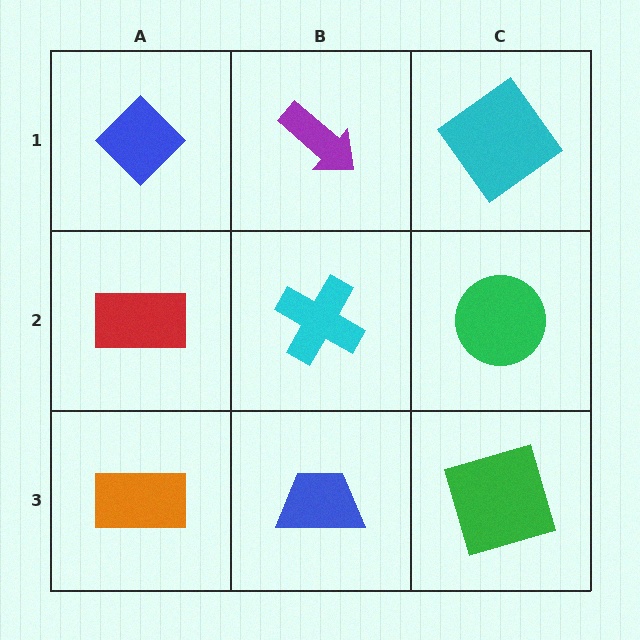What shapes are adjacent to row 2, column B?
A purple arrow (row 1, column B), a blue trapezoid (row 3, column B), a red rectangle (row 2, column A), a green circle (row 2, column C).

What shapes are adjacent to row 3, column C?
A green circle (row 2, column C), a blue trapezoid (row 3, column B).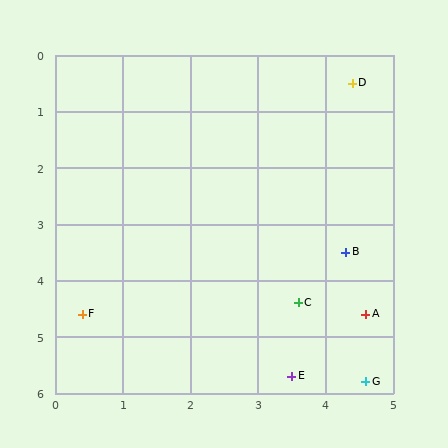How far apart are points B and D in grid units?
Points B and D are about 3.0 grid units apart.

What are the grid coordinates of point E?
Point E is at approximately (3.5, 5.7).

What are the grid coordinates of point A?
Point A is at approximately (4.6, 4.6).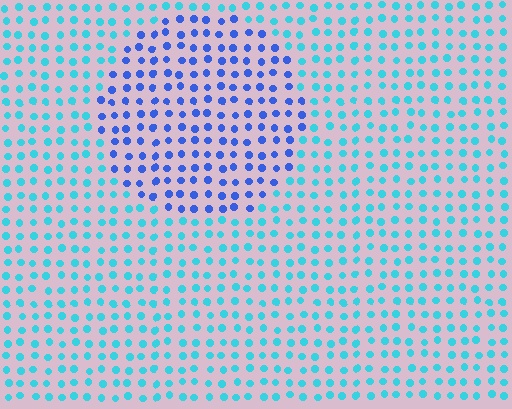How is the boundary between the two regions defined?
The boundary is defined purely by a slight shift in hue (about 42 degrees). Spacing, size, and orientation are identical on both sides.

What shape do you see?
I see a circle.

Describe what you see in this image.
The image is filled with small cyan elements in a uniform arrangement. A circle-shaped region is visible where the elements are tinted to a slightly different hue, forming a subtle color boundary.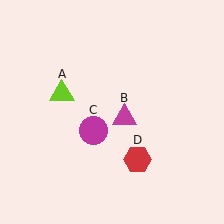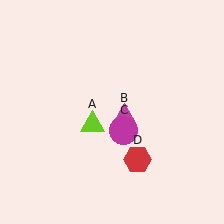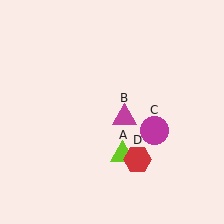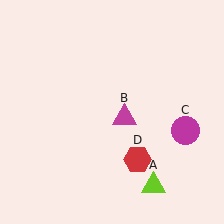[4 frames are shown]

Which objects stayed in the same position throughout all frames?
Magenta triangle (object B) and red hexagon (object D) remained stationary.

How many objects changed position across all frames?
2 objects changed position: lime triangle (object A), magenta circle (object C).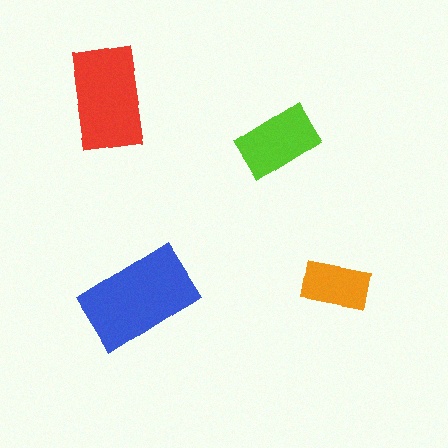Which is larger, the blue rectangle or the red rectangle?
The blue one.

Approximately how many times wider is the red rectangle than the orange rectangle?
About 1.5 times wider.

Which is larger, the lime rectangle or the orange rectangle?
The lime one.